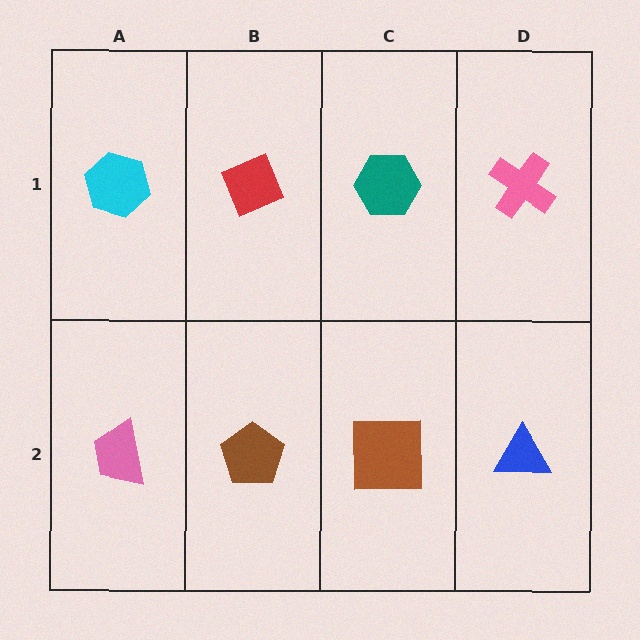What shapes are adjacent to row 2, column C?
A teal hexagon (row 1, column C), a brown pentagon (row 2, column B), a blue triangle (row 2, column D).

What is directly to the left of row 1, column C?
A red diamond.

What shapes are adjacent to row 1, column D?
A blue triangle (row 2, column D), a teal hexagon (row 1, column C).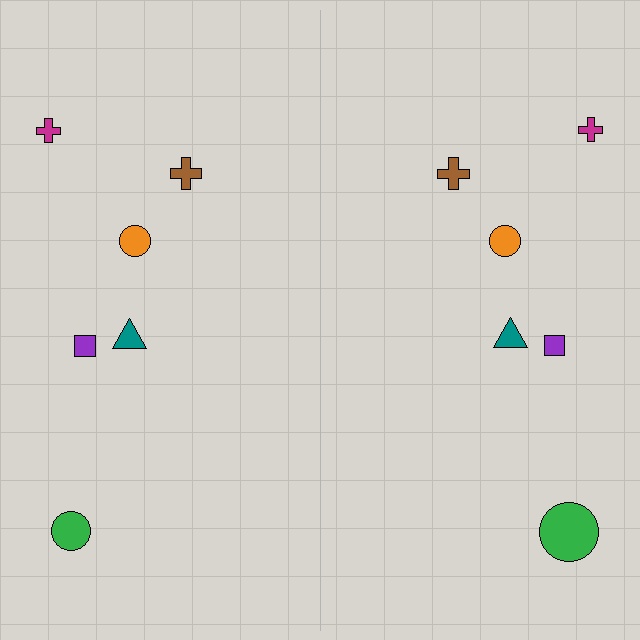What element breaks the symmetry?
The green circle on the right side has a different size than its mirror counterpart.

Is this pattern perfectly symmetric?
No, the pattern is not perfectly symmetric. The green circle on the right side has a different size than its mirror counterpart.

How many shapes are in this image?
There are 12 shapes in this image.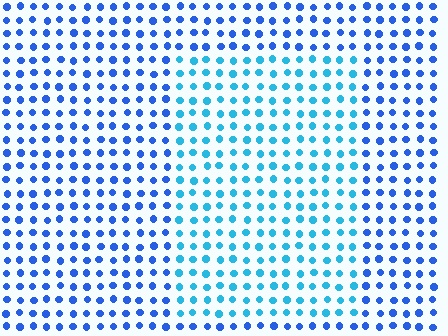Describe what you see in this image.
The image is filled with small blue elements in a uniform arrangement. A rectangle-shaped region is visible where the elements are tinted to a slightly different hue, forming a subtle color boundary.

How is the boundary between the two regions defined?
The boundary is defined purely by a slight shift in hue (about 29 degrees). Spacing, size, and orientation are identical on both sides.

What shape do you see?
I see a rectangle.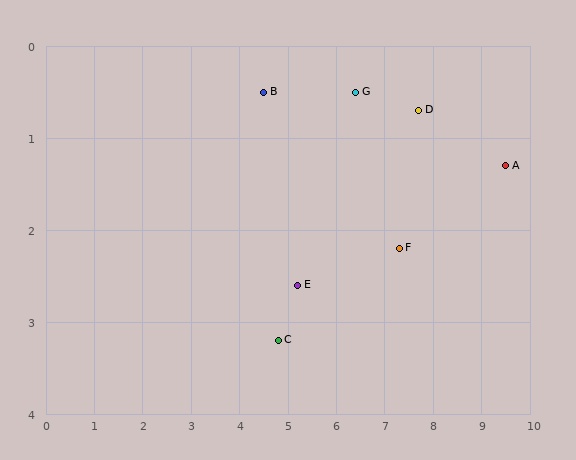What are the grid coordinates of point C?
Point C is at approximately (4.8, 3.2).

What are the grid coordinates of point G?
Point G is at approximately (6.4, 0.5).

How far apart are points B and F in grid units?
Points B and F are about 3.3 grid units apart.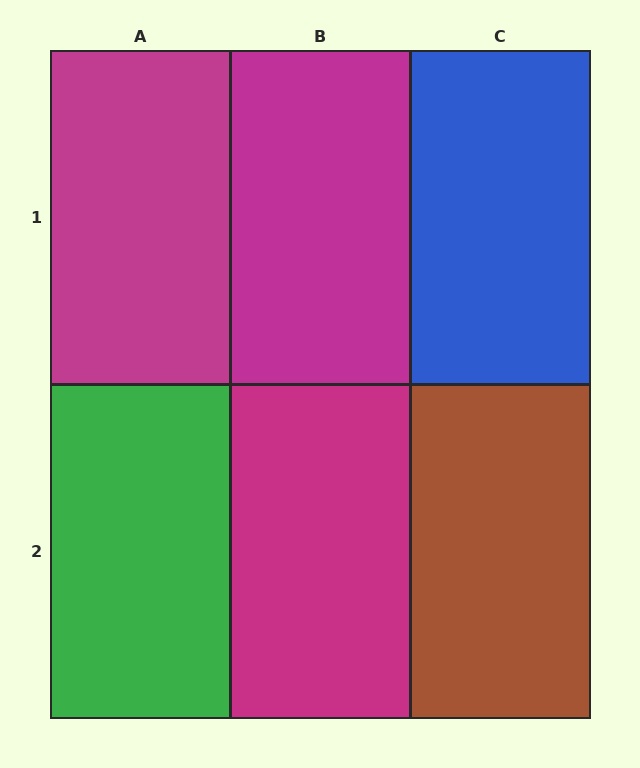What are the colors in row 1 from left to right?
Magenta, magenta, blue.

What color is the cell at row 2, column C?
Brown.